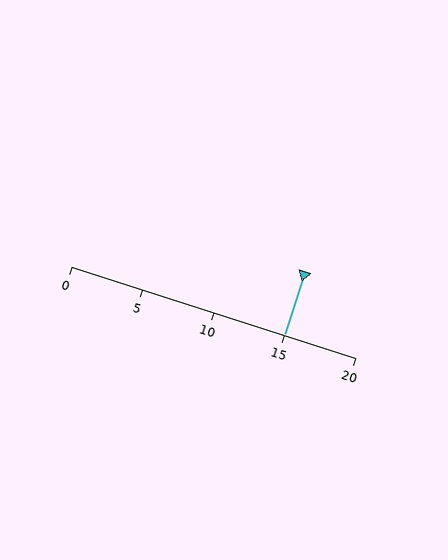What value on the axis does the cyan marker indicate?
The marker indicates approximately 15.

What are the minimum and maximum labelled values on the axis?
The axis runs from 0 to 20.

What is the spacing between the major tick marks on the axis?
The major ticks are spaced 5 apart.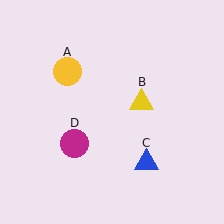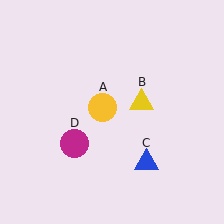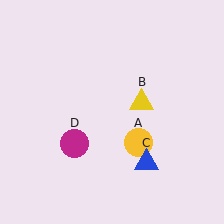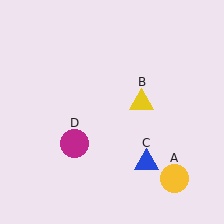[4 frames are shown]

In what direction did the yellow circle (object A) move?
The yellow circle (object A) moved down and to the right.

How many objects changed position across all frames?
1 object changed position: yellow circle (object A).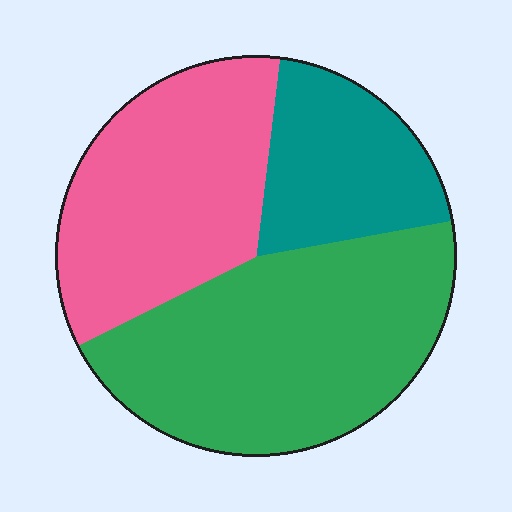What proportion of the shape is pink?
Pink takes up about one third (1/3) of the shape.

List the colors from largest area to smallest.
From largest to smallest: green, pink, teal.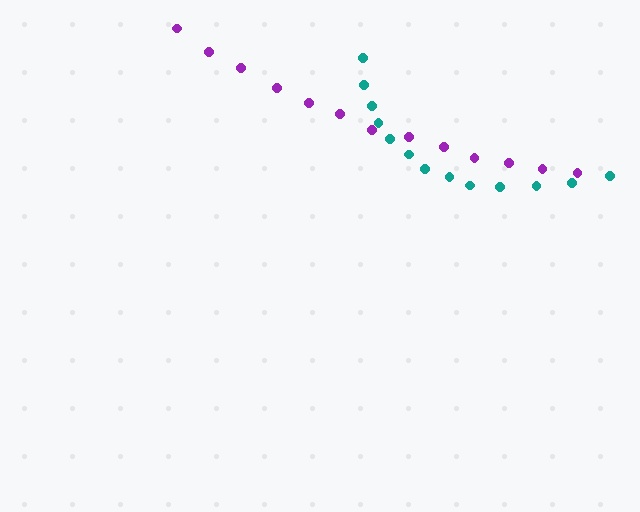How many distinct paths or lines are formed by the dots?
There are 2 distinct paths.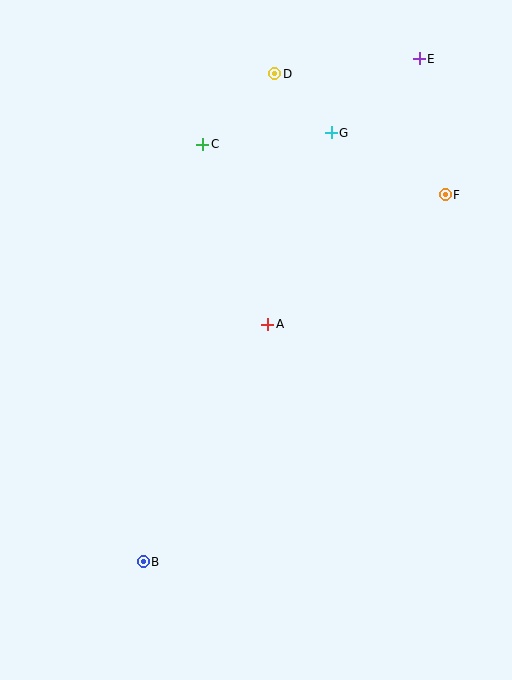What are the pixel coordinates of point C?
Point C is at (203, 144).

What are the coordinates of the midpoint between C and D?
The midpoint between C and D is at (239, 109).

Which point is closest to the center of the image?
Point A at (268, 324) is closest to the center.